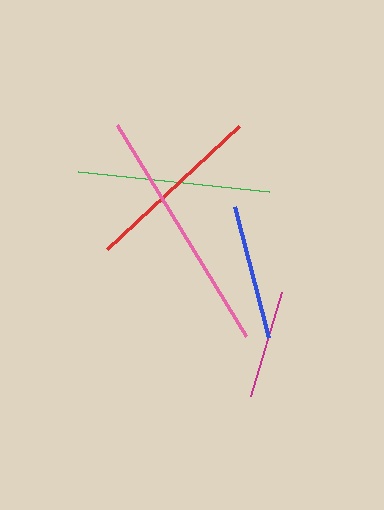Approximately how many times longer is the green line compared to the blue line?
The green line is approximately 1.4 times the length of the blue line.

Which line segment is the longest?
The pink line is the longest at approximately 247 pixels.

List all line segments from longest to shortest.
From longest to shortest: pink, green, red, blue, magenta.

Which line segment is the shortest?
The magenta line is the shortest at approximately 109 pixels.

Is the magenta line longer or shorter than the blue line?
The blue line is longer than the magenta line.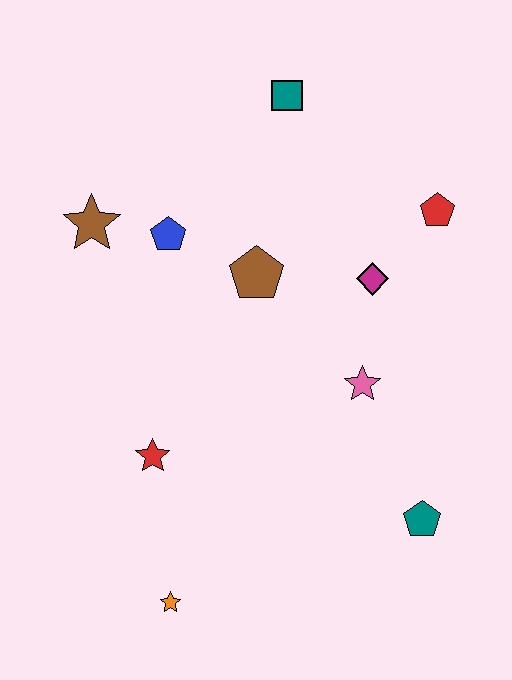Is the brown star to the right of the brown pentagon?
No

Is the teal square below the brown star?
No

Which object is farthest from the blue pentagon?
The teal pentagon is farthest from the blue pentagon.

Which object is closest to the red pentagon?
The magenta diamond is closest to the red pentagon.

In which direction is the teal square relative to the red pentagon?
The teal square is to the left of the red pentagon.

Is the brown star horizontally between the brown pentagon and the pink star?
No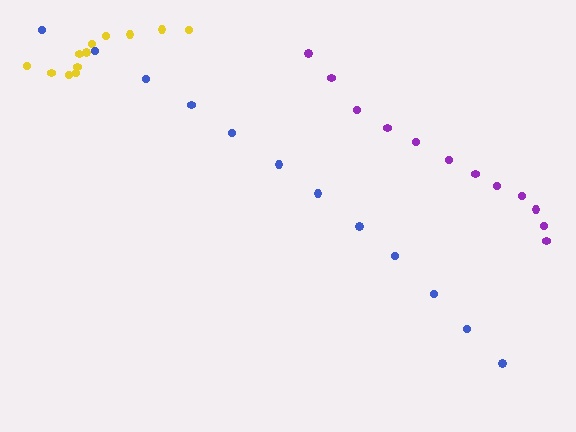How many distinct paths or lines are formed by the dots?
There are 3 distinct paths.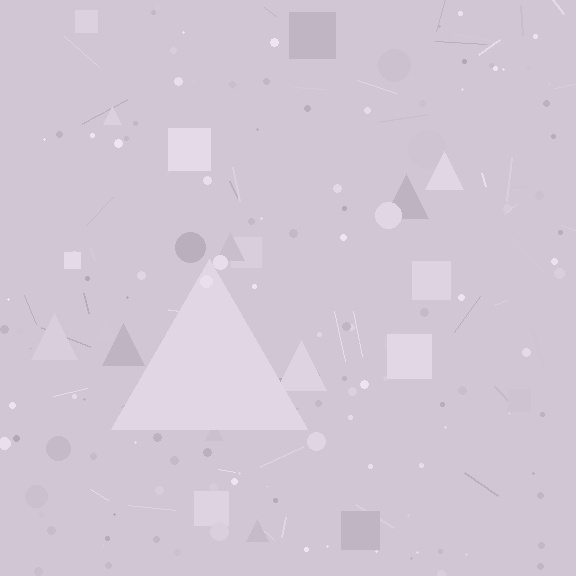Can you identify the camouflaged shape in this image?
The camouflaged shape is a triangle.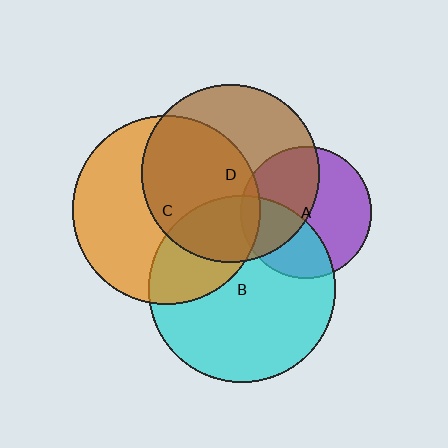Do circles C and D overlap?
Yes.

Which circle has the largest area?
Circle C (orange).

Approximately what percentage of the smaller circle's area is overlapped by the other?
Approximately 55%.